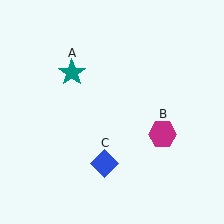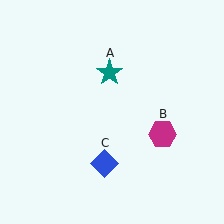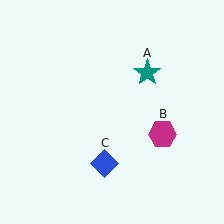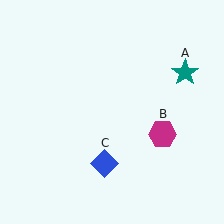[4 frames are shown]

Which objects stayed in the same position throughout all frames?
Magenta hexagon (object B) and blue diamond (object C) remained stationary.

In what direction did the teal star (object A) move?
The teal star (object A) moved right.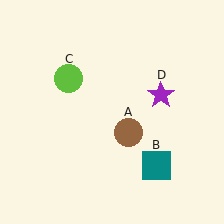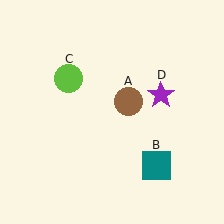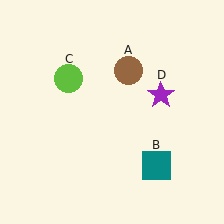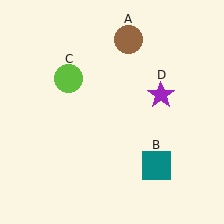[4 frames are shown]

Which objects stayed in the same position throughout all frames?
Teal square (object B) and lime circle (object C) and purple star (object D) remained stationary.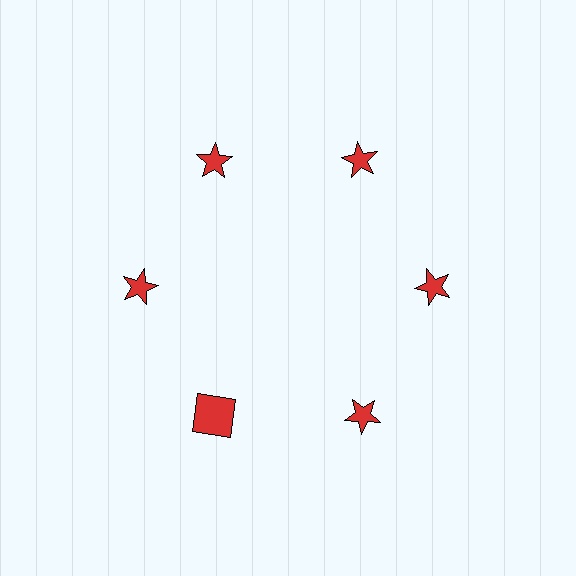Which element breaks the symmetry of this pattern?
The red square at roughly the 7 o'clock position breaks the symmetry. All other shapes are red stars.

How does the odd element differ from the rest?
It has a different shape: square instead of star.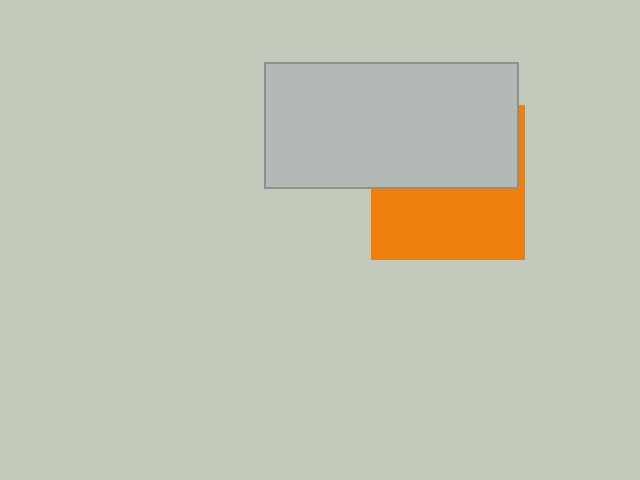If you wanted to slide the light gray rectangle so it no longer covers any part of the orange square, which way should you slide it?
Slide it up — that is the most direct way to separate the two shapes.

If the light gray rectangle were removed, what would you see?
You would see the complete orange square.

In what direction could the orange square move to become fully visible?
The orange square could move down. That would shift it out from behind the light gray rectangle entirely.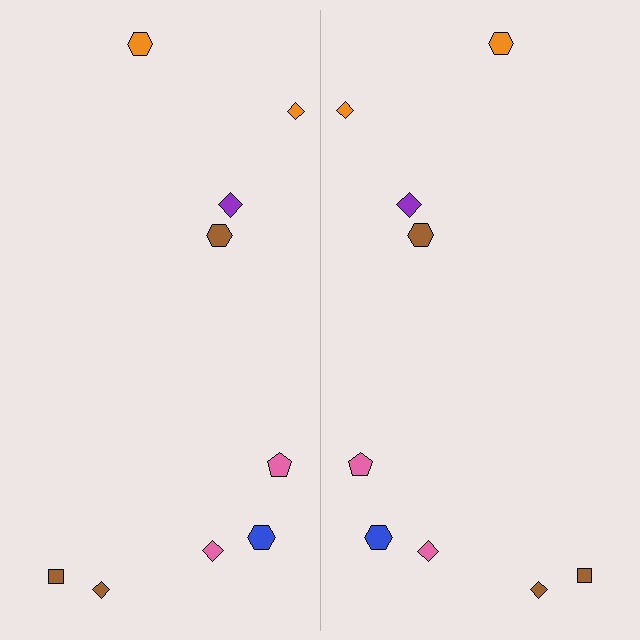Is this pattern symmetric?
Yes, this pattern has bilateral (reflection) symmetry.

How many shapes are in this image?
There are 18 shapes in this image.